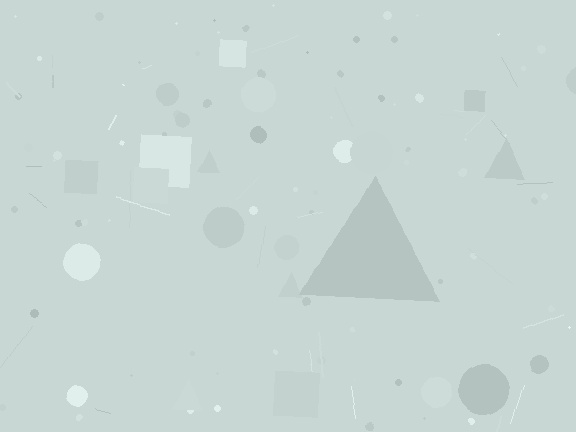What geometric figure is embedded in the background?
A triangle is embedded in the background.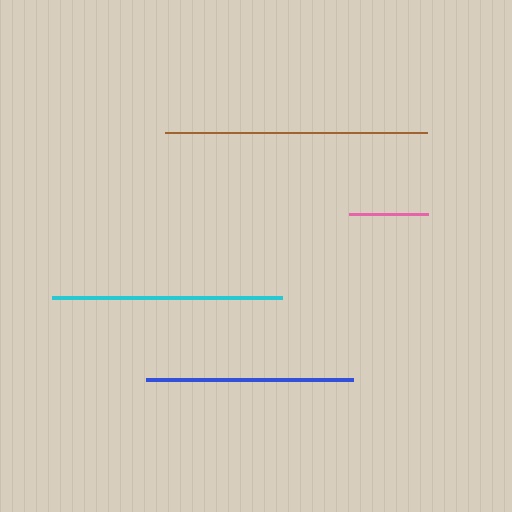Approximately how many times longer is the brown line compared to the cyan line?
The brown line is approximately 1.1 times the length of the cyan line.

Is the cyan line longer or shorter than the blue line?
The cyan line is longer than the blue line.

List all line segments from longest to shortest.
From longest to shortest: brown, cyan, blue, pink.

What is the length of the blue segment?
The blue segment is approximately 208 pixels long.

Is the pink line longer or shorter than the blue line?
The blue line is longer than the pink line.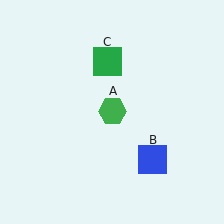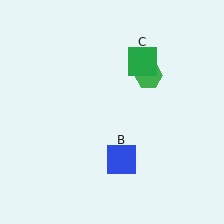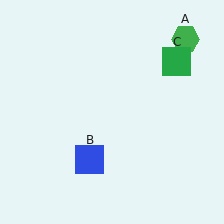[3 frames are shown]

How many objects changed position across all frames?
3 objects changed position: green hexagon (object A), blue square (object B), green square (object C).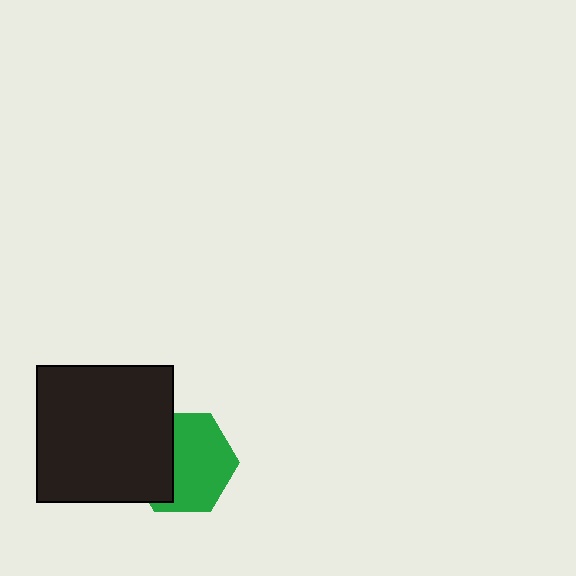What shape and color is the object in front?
The object in front is a black square.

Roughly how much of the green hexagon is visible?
About half of it is visible (roughly 63%).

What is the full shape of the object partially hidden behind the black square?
The partially hidden object is a green hexagon.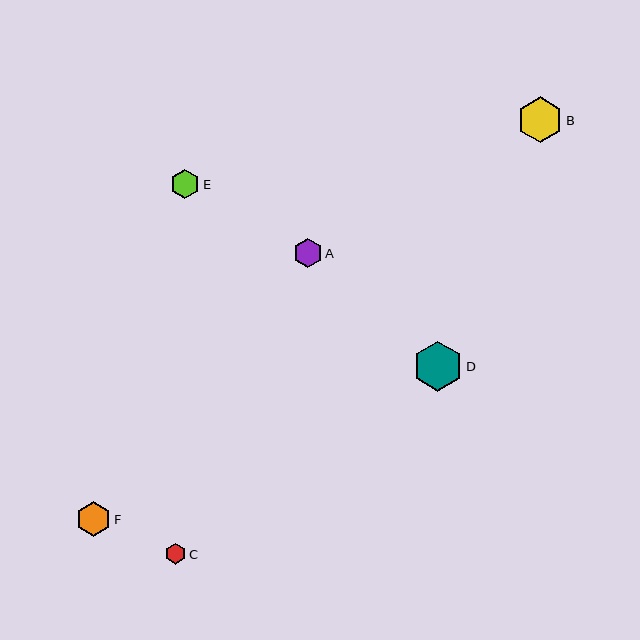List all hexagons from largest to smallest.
From largest to smallest: D, B, F, E, A, C.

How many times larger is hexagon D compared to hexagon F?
Hexagon D is approximately 1.4 times the size of hexagon F.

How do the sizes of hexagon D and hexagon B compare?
Hexagon D and hexagon B are approximately the same size.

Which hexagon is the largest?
Hexagon D is the largest with a size of approximately 50 pixels.